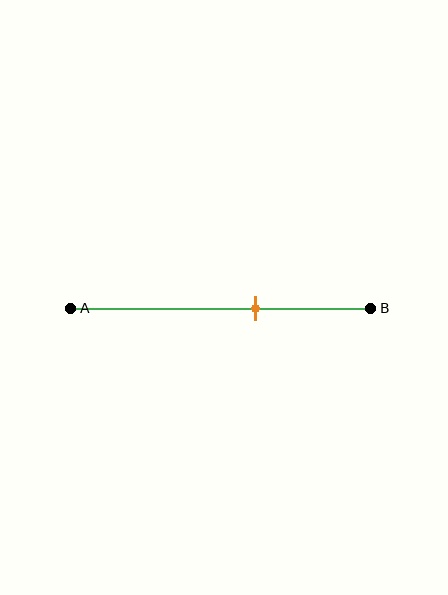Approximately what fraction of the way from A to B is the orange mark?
The orange mark is approximately 60% of the way from A to B.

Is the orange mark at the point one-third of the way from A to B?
No, the mark is at about 60% from A, not at the 33% one-third point.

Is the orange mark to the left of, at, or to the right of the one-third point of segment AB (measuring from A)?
The orange mark is to the right of the one-third point of segment AB.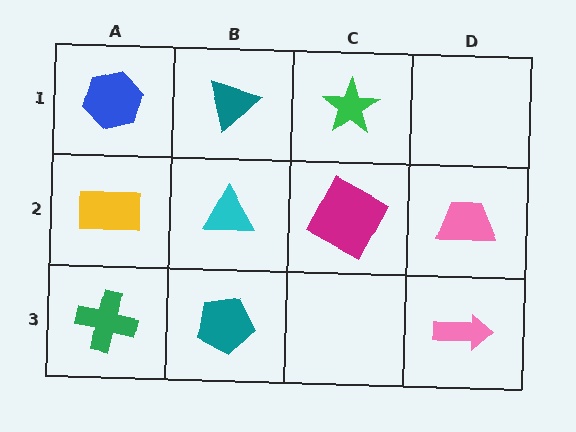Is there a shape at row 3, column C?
No, that cell is empty.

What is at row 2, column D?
A pink trapezoid.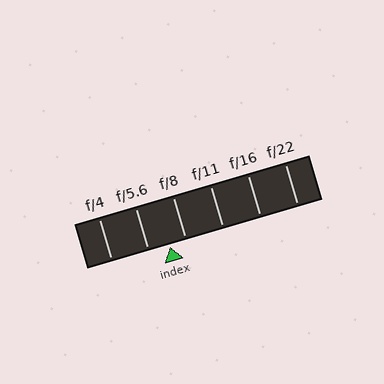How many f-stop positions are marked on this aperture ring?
There are 6 f-stop positions marked.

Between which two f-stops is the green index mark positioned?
The index mark is between f/5.6 and f/8.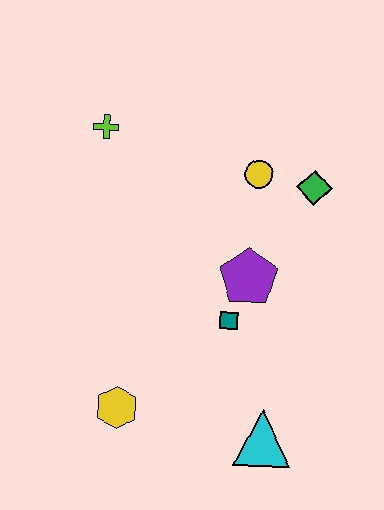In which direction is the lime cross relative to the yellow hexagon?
The lime cross is above the yellow hexagon.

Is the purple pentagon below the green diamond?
Yes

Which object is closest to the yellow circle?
The green diamond is closest to the yellow circle.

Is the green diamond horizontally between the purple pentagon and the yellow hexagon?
No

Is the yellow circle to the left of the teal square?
No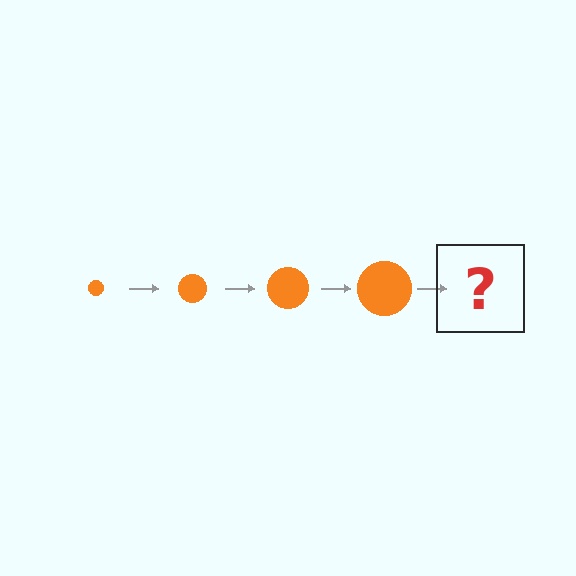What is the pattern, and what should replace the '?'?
The pattern is that the circle gets progressively larger each step. The '?' should be an orange circle, larger than the previous one.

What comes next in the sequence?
The next element should be an orange circle, larger than the previous one.